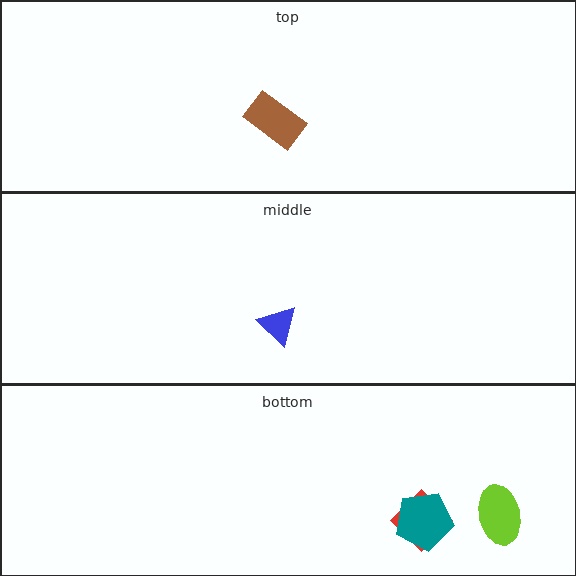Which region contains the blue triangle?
The middle region.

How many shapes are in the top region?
1.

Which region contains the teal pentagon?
The bottom region.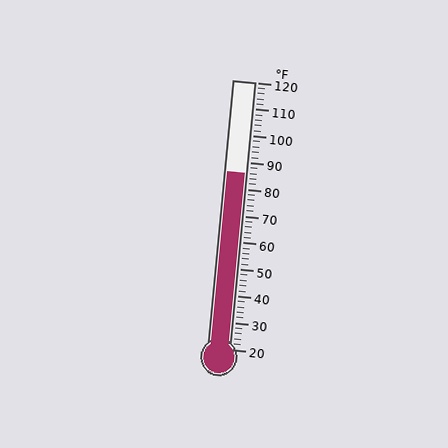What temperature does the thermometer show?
The thermometer shows approximately 86°F.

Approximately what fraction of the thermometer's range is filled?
The thermometer is filled to approximately 65% of its range.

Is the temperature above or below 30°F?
The temperature is above 30°F.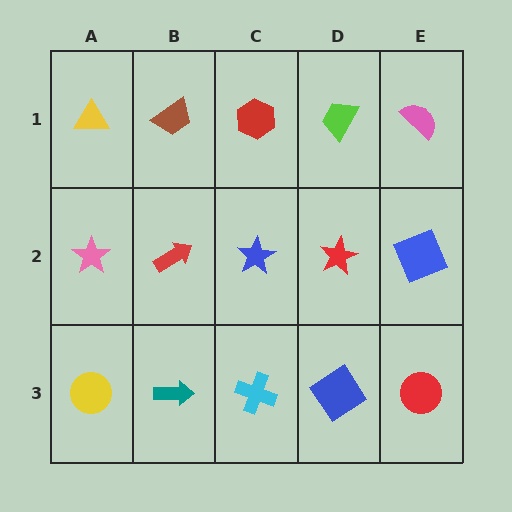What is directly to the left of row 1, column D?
A red hexagon.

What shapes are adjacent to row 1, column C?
A blue star (row 2, column C), a brown trapezoid (row 1, column B), a lime trapezoid (row 1, column D).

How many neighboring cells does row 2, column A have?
3.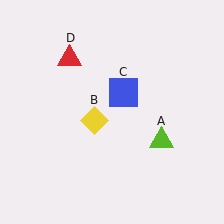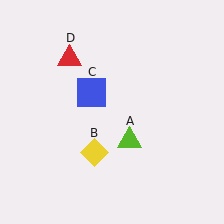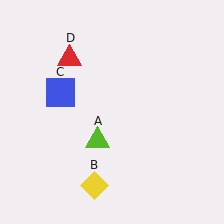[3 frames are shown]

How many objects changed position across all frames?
3 objects changed position: lime triangle (object A), yellow diamond (object B), blue square (object C).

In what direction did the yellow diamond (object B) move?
The yellow diamond (object B) moved down.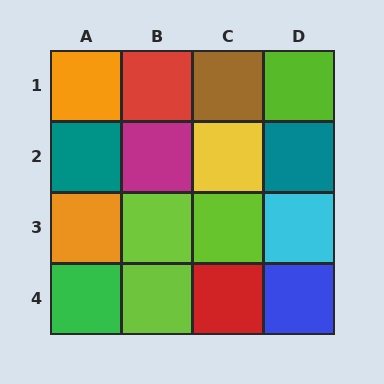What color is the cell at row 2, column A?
Teal.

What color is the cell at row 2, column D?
Teal.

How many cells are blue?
1 cell is blue.